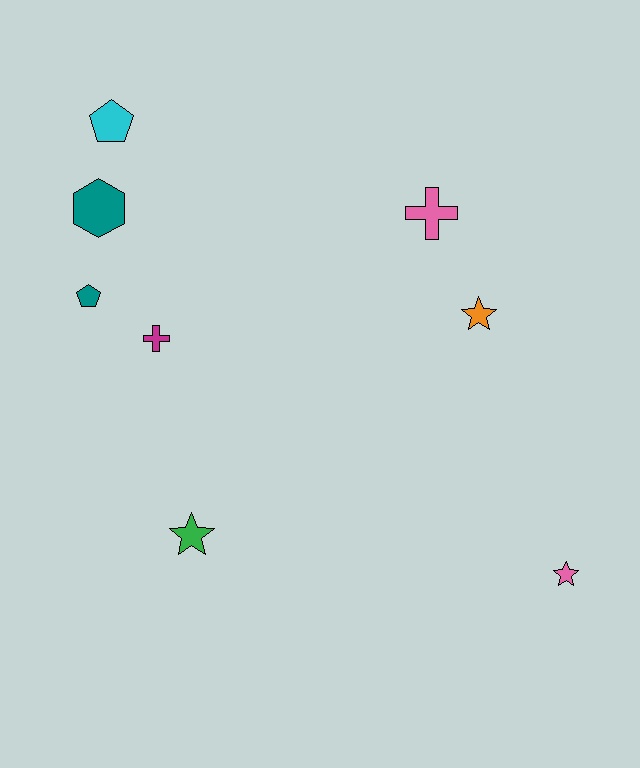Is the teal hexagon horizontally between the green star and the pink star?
No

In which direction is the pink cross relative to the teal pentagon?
The pink cross is to the right of the teal pentagon.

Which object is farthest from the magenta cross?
The pink star is farthest from the magenta cross.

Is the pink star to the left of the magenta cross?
No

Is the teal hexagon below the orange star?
No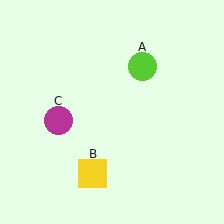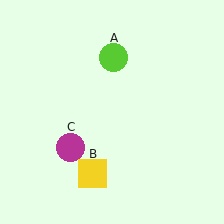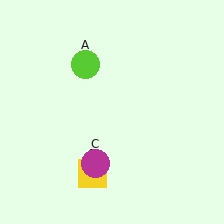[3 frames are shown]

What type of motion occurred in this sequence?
The lime circle (object A), magenta circle (object C) rotated counterclockwise around the center of the scene.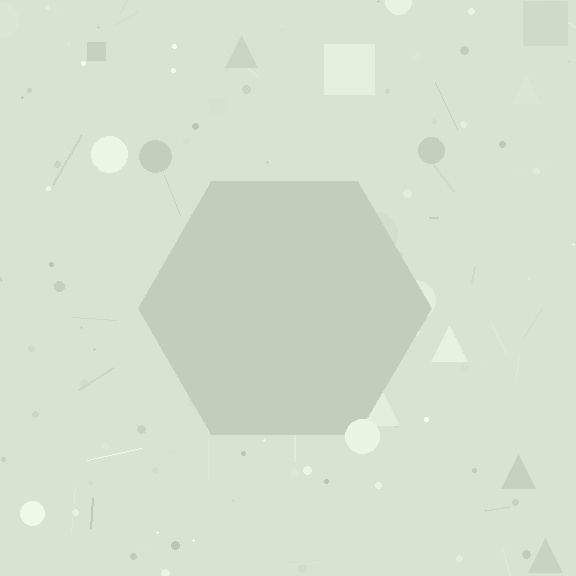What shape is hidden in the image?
A hexagon is hidden in the image.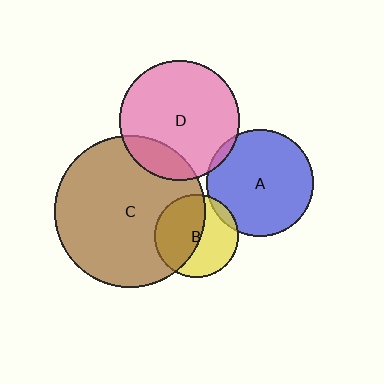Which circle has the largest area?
Circle C (brown).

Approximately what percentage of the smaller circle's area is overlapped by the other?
Approximately 50%.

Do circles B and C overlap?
Yes.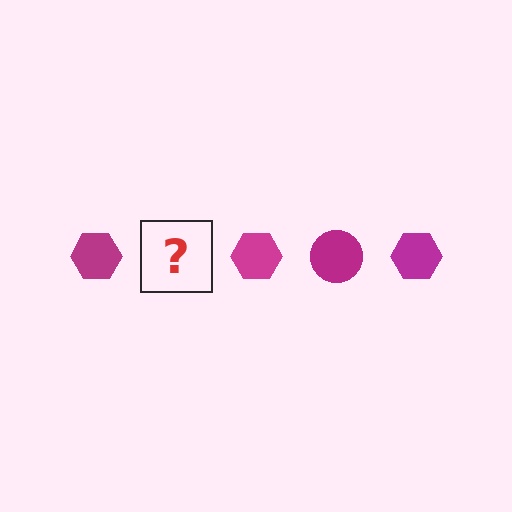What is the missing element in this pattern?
The missing element is a magenta circle.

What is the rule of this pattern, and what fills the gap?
The rule is that the pattern cycles through hexagon, circle shapes in magenta. The gap should be filled with a magenta circle.